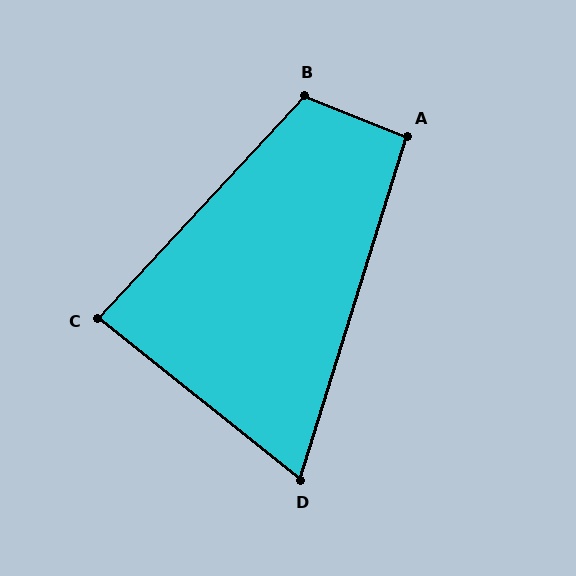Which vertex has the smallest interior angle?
D, at approximately 69 degrees.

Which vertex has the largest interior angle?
B, at approximately 111 degrees.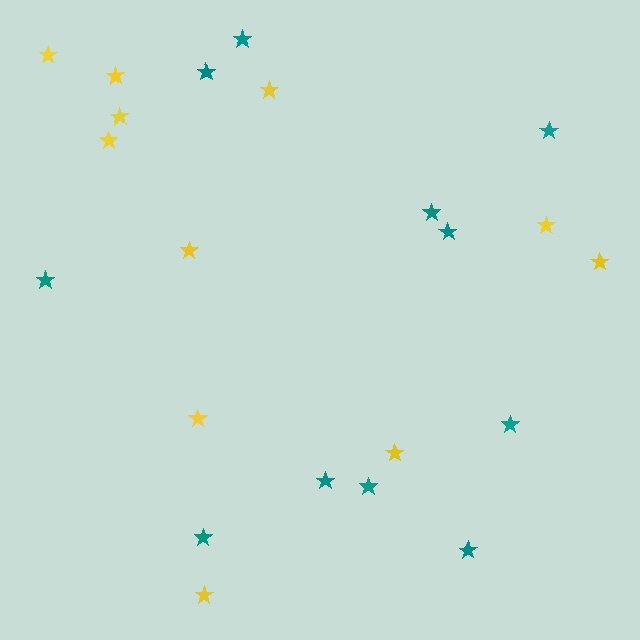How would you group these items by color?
There are 2 groups: one group of teal stars (11) and one group of yellow stars (11).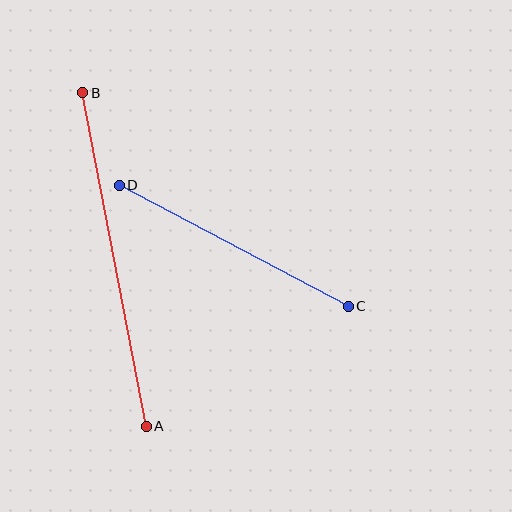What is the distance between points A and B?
The distance is approximately 340 pixels.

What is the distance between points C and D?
The distance is approximately 259 pixels.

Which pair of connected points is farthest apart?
Points A and B are farthest apart.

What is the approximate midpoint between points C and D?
The midpoint is at approximately (234, 246) pixels.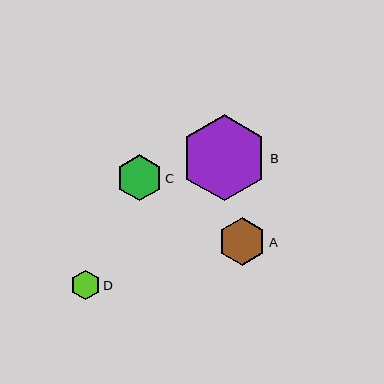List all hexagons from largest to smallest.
From largest to smallest: B, A, C, D.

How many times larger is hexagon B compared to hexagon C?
Hexagon B is approximately 1.9 times the size of hexagon C.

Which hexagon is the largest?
Hexagon B is the largest with a size of approximately 86 pixels.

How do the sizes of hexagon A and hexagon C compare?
Hexagon A and hexagon C are approximately the same size.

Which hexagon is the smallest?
Hexagon D is the smallest with a size of approximately 30 pixels.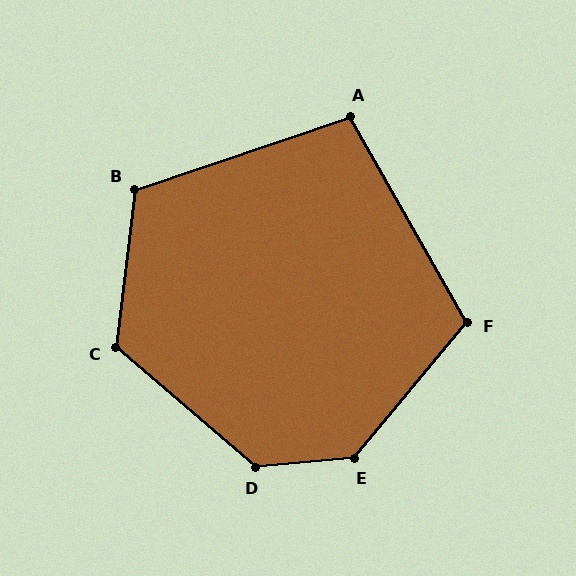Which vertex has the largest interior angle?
E, at approximately 135 degrees.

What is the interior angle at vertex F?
Approximately 111 degrees (obtuse).